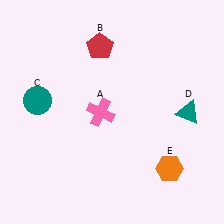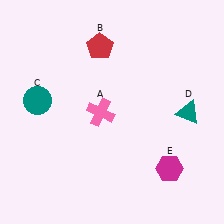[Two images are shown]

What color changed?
The hexagon (E) changed from orange in Image 1 to magenta in Image 2.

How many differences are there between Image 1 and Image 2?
There is 1 difference between the two images.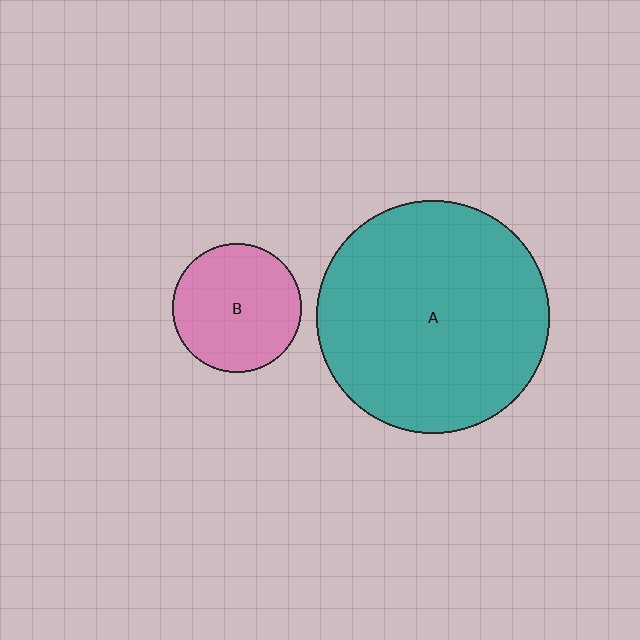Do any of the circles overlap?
No, none of the circles overlap.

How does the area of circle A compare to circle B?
Approximately 3.3 times.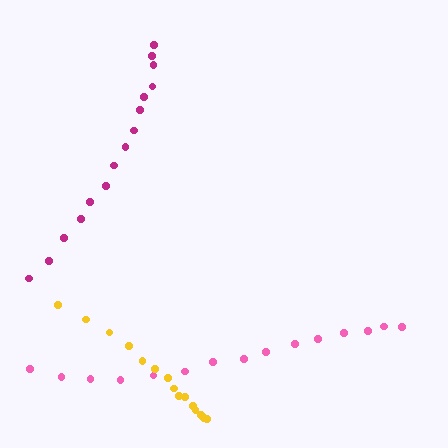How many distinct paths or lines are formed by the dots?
There are 3 distinct paths.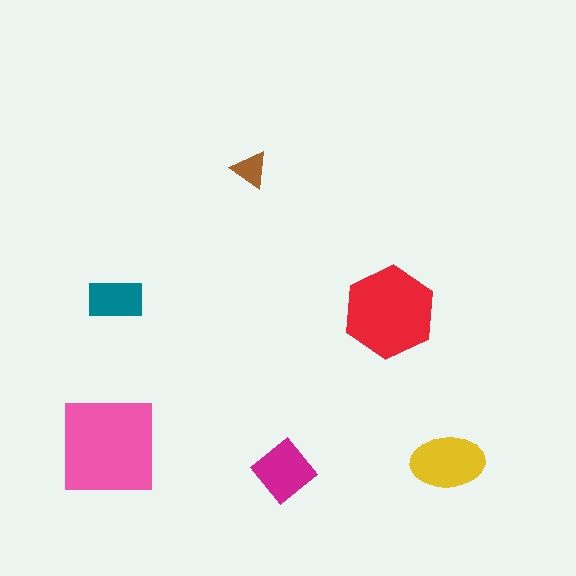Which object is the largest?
The pink square.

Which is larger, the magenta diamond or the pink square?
The pink square.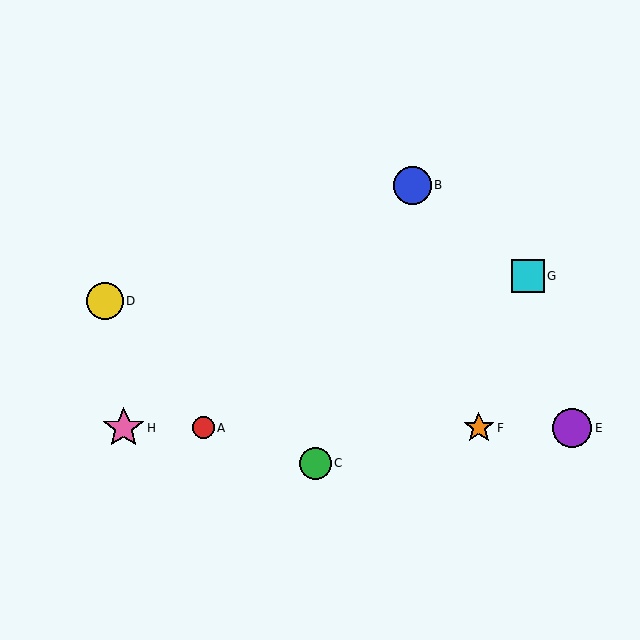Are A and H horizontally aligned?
Yes, both are at y≈428.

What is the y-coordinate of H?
Object H is at y≈428.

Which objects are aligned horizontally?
Objects A, E, F, H are aligned horizontally.